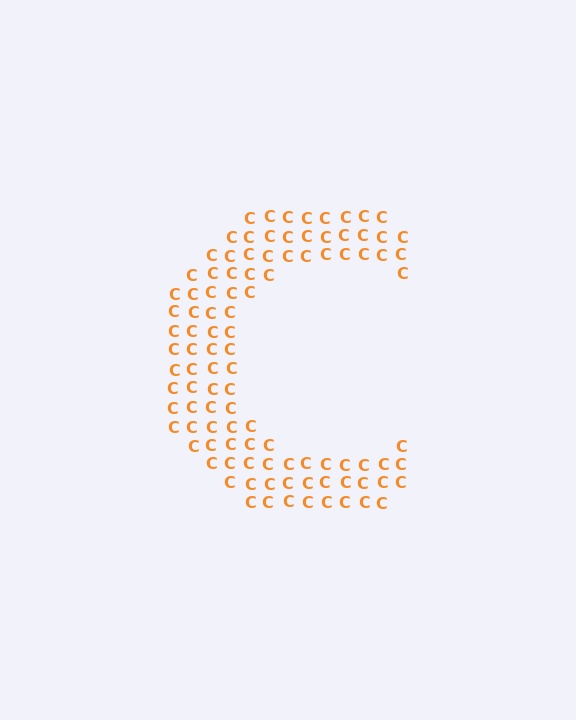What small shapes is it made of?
It is made of small letter C's.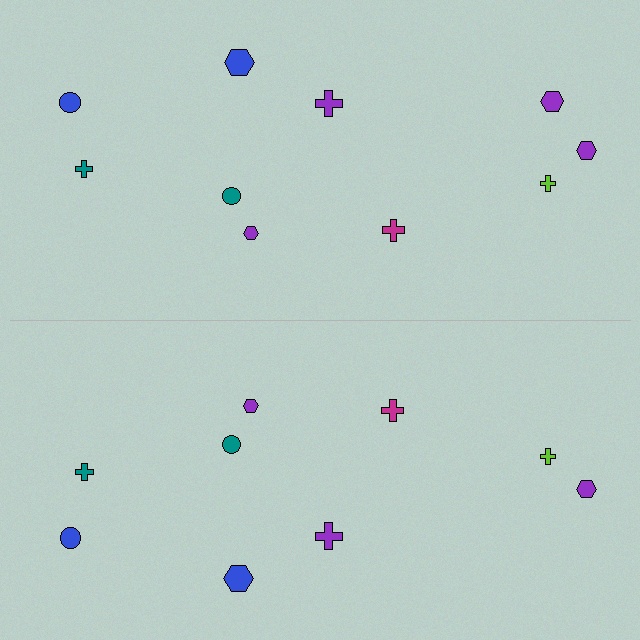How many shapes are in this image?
There are 19 shapes in this image.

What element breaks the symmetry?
A purple hexagon is missing from the bottom side.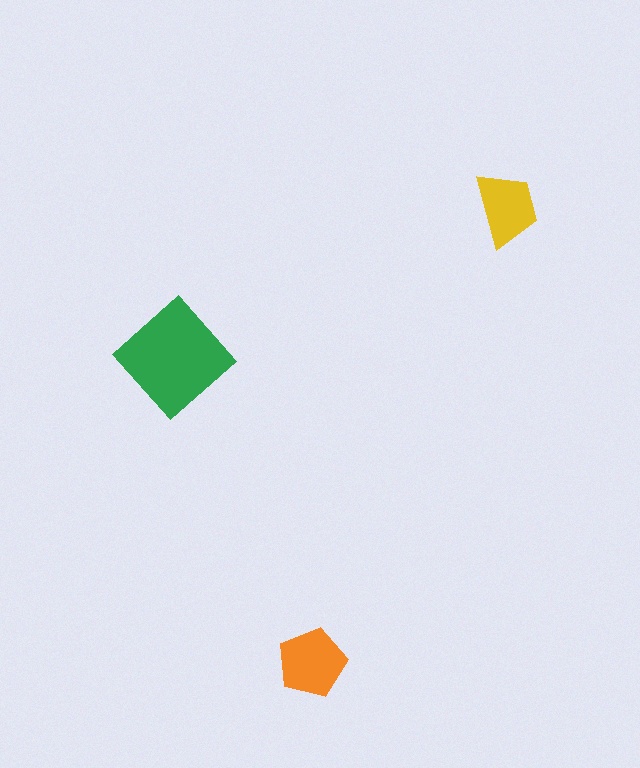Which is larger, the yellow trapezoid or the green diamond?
The green diamond.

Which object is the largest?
The green diamond.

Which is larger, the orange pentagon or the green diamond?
The green diamond.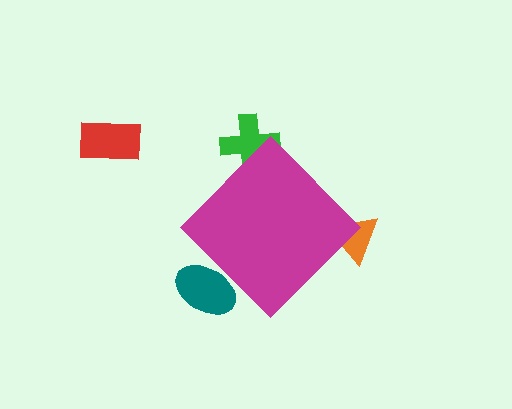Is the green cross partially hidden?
Yes, the green cross is partially hidden behind the magenta diamond.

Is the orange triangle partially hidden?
Yes, the orange triangle is partially hidden behind the magenta diamond.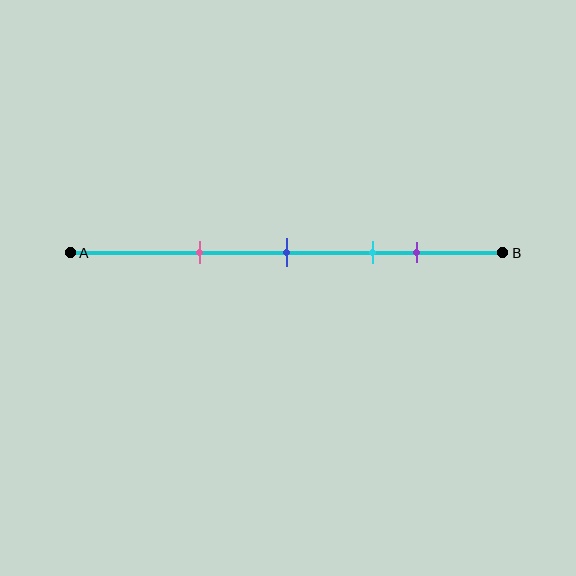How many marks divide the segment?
There are 4 marks dividing the segment.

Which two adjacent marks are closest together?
The cyan and purple marks are the closest adjacent pair.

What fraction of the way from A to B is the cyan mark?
The cyan mark is approximately 70% (0.7) of the way from A to B.